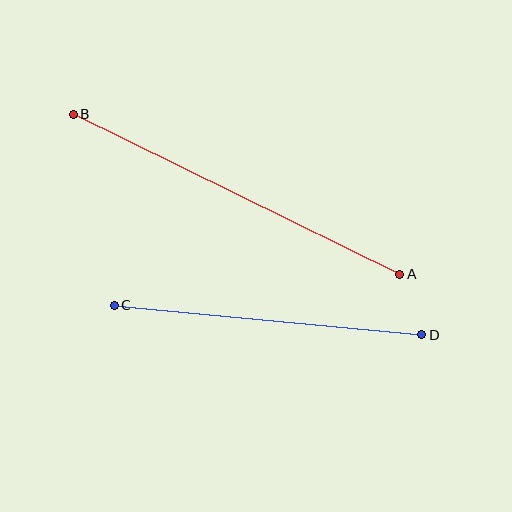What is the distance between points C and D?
The distance is approximately 309 pixels.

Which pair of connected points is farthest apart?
Points A and B are farthest apart.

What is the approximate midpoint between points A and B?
The midpoint is at approximately (236, 194) pixels.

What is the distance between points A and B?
The distance is approximately 364 pixels.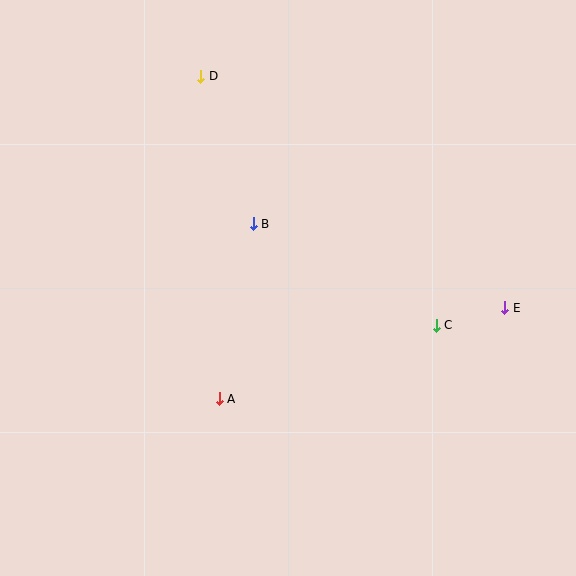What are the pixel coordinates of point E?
Point E is at (505, 308).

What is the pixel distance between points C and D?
The distance between C and D is 342 pixels.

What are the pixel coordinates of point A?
Point A is at (219, 399).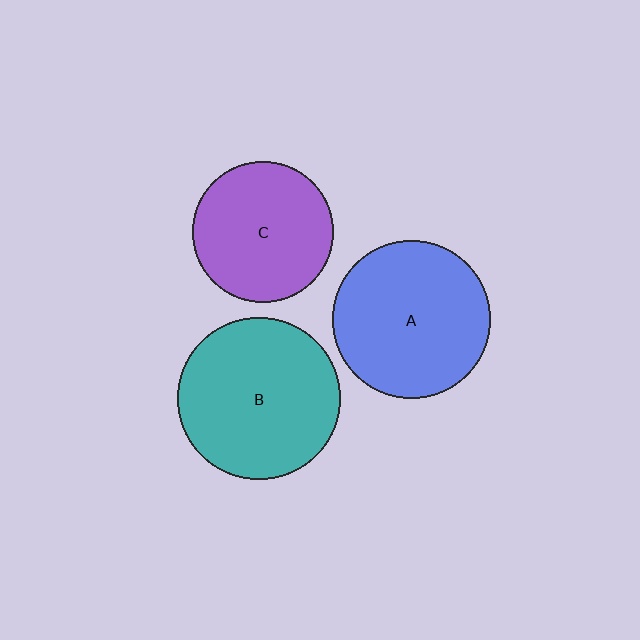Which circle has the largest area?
Circle B (teal).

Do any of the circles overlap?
No, none of the circles overlap.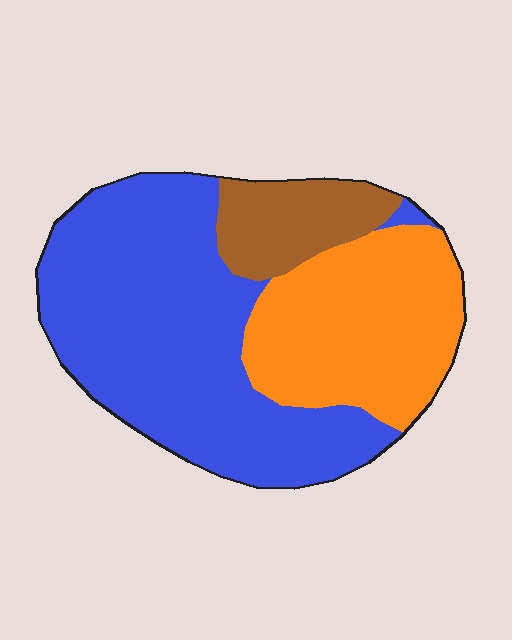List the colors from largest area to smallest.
From largest to smallest: blue, orange, brown.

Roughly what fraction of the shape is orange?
Orange takes up about one third (1/3) of the shape.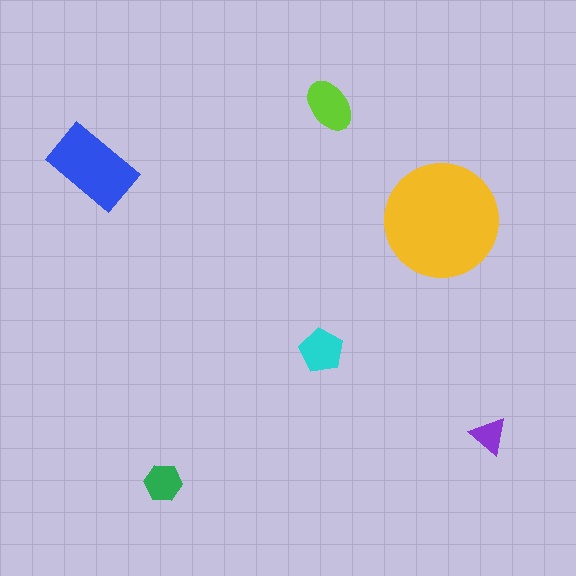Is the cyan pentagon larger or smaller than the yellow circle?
Smaller.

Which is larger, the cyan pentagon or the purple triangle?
The cyan pentagon.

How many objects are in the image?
There are 6 objects in the image.